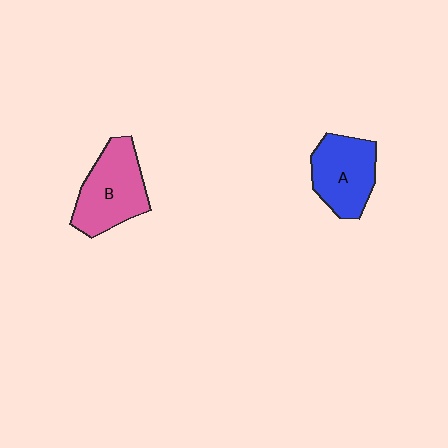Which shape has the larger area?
Shape B (pink).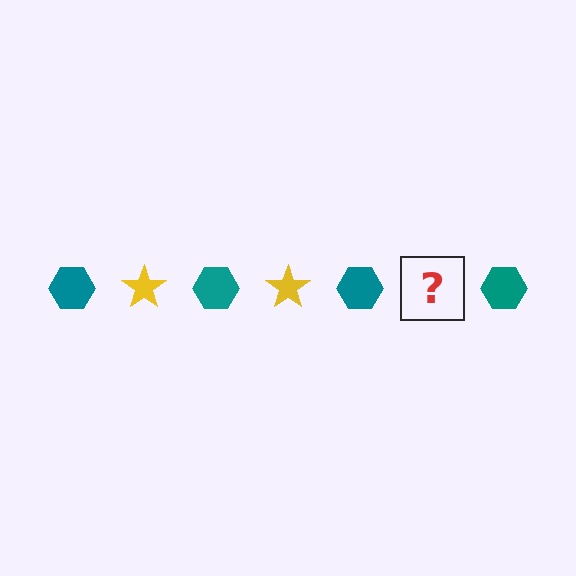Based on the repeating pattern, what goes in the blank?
The blank should be a yellow star.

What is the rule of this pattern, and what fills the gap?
The rule is that the pattern alternates between teal hexagon and yellow star. The gap should be filled with a yellow star.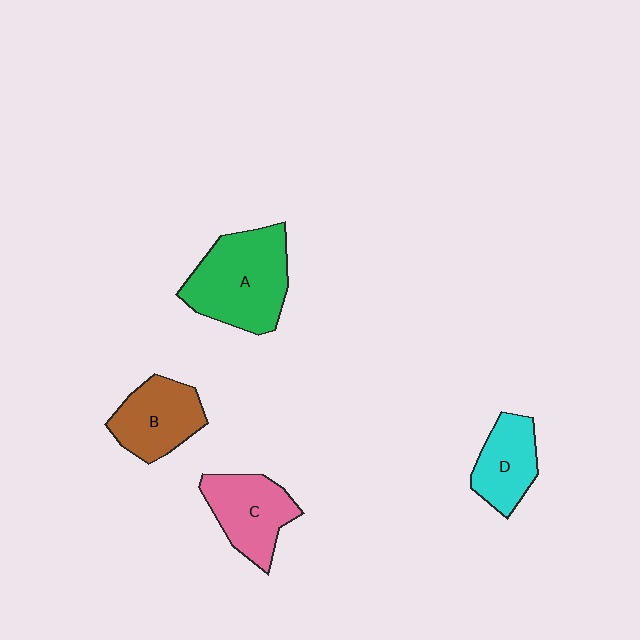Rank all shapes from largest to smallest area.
From largest to smallest: A (green), C (pink), B (brown), D (cyan).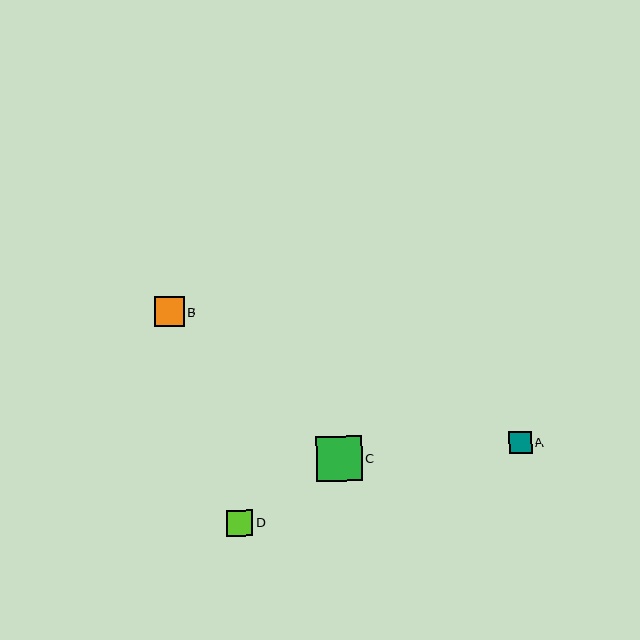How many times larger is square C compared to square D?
Square C is approximately 1.7 times the size of square D.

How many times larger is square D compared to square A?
Square D is approximately 1.2 times the size of square A.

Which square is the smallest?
Square A is the smallest with a size of approximately 22 pixels.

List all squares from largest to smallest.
From largest to smallest: C, B, D, A.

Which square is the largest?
Square C is the largest with a size of approximately 46 pixels.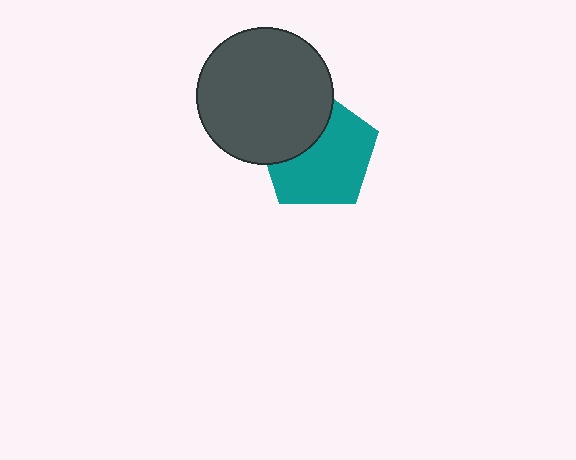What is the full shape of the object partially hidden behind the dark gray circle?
The partially hidden object is a teal pentagon.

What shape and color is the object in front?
The object in front is a dark gray circle.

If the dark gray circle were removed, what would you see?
You would see the complete teal pentagon.